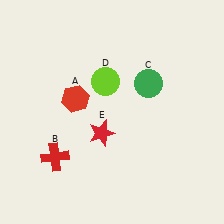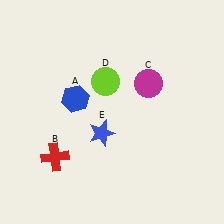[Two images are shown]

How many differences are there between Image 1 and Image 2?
There are 3 differences between the two images.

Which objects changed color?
A changed from red to blue. C changed from green to magenta. E changed from red to blue.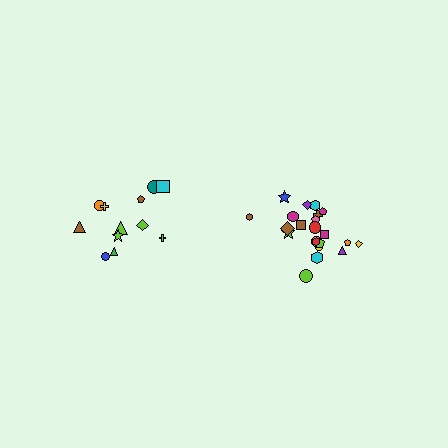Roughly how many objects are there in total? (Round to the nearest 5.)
Roughly 35 objects in total.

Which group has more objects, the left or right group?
The right group.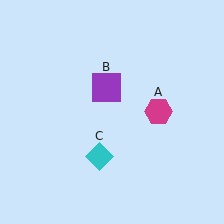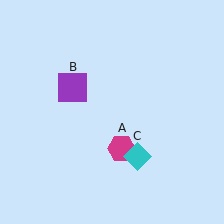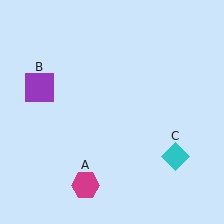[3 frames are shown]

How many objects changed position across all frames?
3 objects changed position: magenta hexagon (object A), purple square (object B), cyan diamond (object C).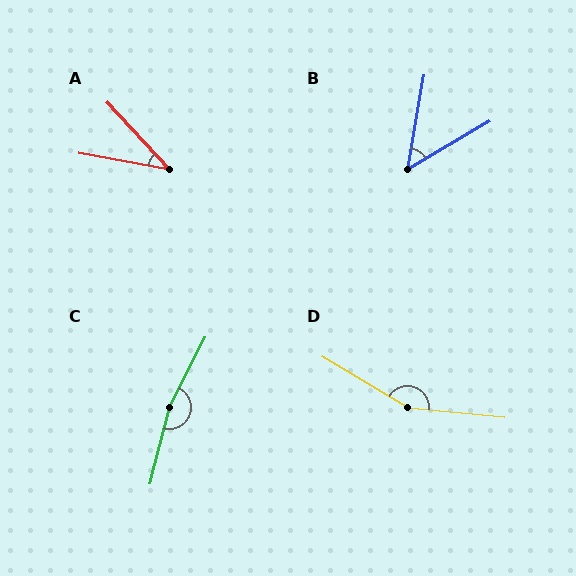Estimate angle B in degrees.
Approximately 50 degrees.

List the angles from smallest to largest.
A (37°), B (50°), D (155°), C (168°).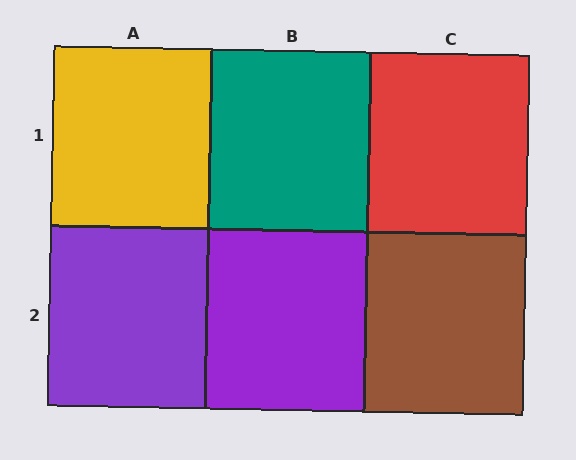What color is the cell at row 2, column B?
Purple.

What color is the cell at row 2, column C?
Brown.